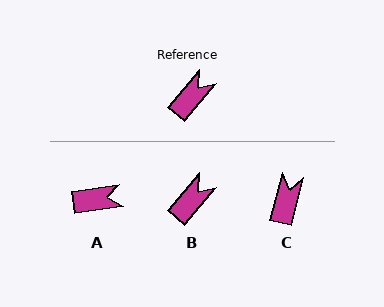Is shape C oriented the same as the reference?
No, it is off by about 25 degrees.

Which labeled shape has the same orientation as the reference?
B.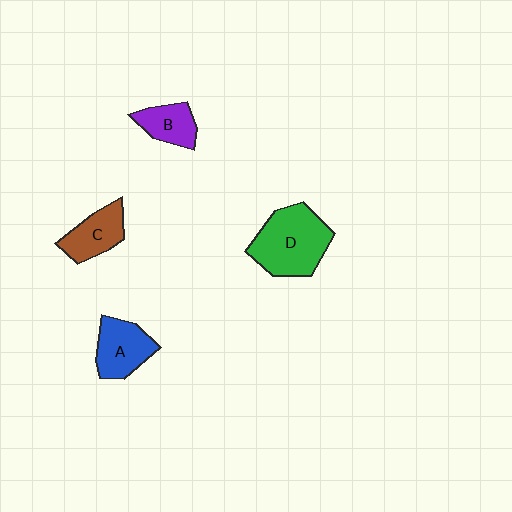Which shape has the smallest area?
Shape B (purple).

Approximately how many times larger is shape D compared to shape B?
Approximately 2.1 times.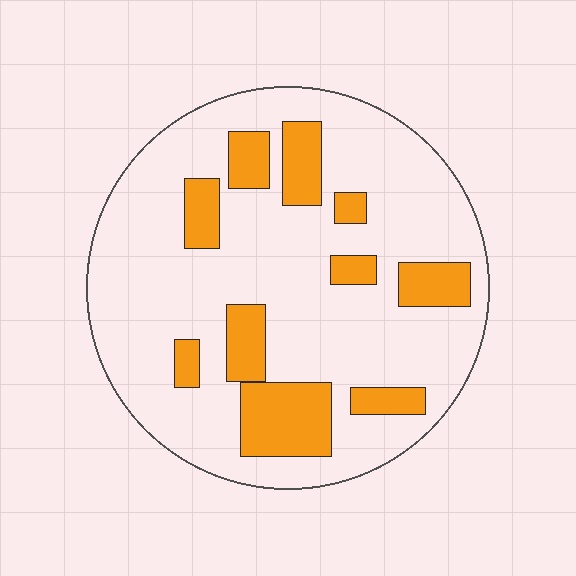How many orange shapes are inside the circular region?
10.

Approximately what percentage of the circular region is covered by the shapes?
Approximately 20%.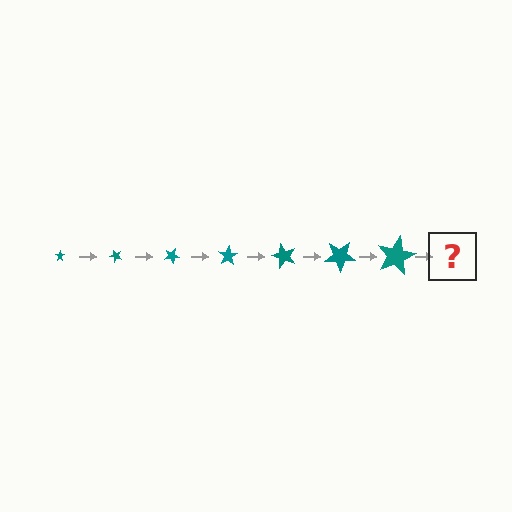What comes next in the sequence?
The next element should be a star, larger than the previous one and rotated 350 degrees from the start.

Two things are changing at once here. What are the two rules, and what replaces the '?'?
The two rules are that the star grows larger each step and it rotates 50 degrees each step. The '?' should be a star, larger than the previous one and rotated 350 degrees from the start.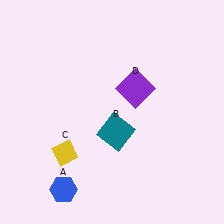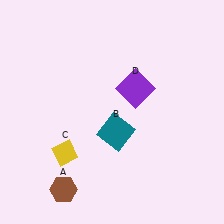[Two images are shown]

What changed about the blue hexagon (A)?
In Image 1, A is blue. In Image 2, it changed to brown.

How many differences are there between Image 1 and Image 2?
There is 1 difference between the two images.